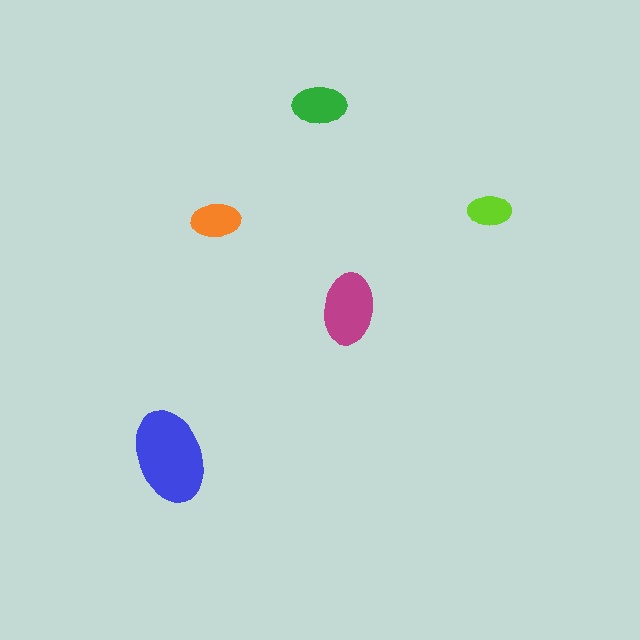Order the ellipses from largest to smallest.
the blue one, the magenta one, the green one, the orange one, the lime one.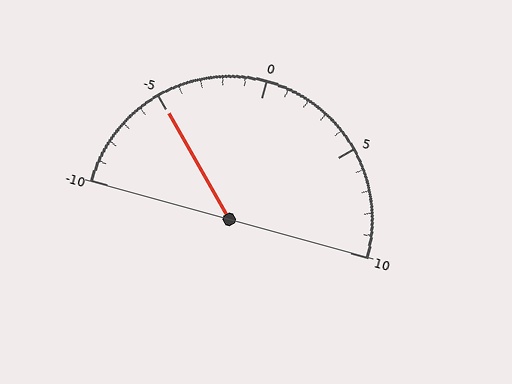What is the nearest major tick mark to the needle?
The nearest major tick mark is -5.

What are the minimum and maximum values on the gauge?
The gauge ranges from -10 to 10.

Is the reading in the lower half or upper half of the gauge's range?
The reading is in the lower half of the range (-10 to 10).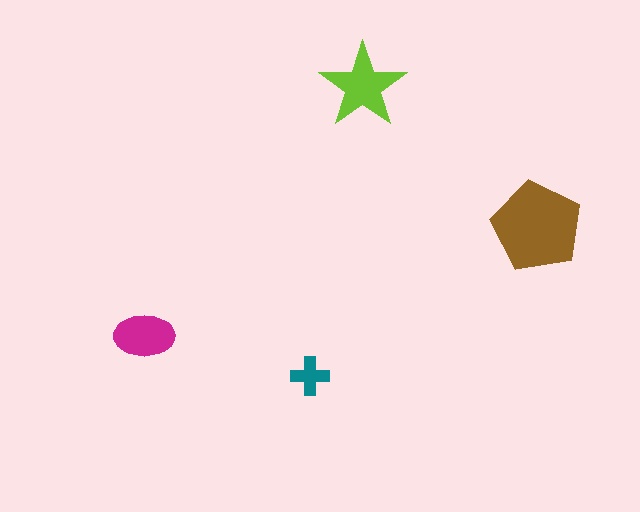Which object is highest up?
The lime star is topmost.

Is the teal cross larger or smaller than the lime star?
Smaller.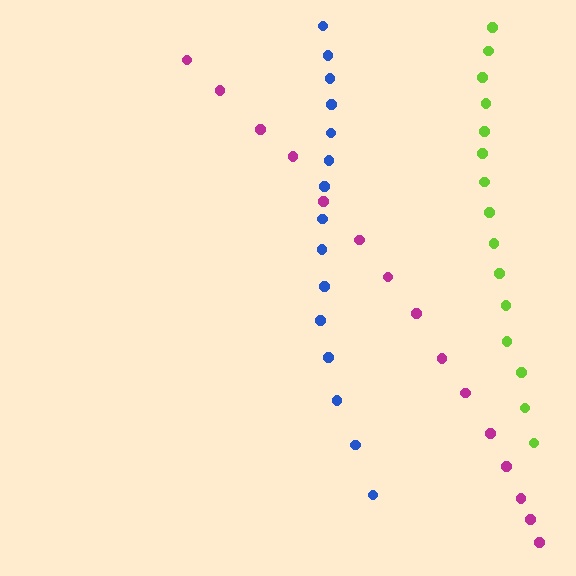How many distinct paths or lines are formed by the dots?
There are 3 distinct paths.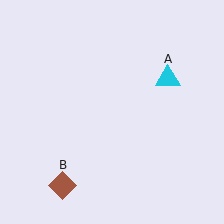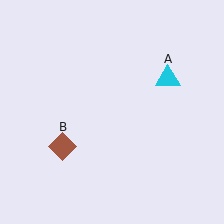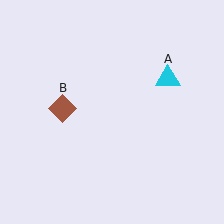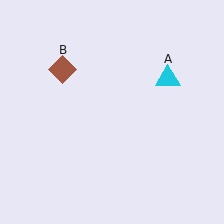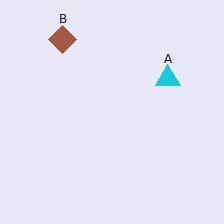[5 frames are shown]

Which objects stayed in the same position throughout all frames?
Cyan triangle (object A) remained stationary.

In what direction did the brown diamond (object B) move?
The brown diamond (object B) moved up.